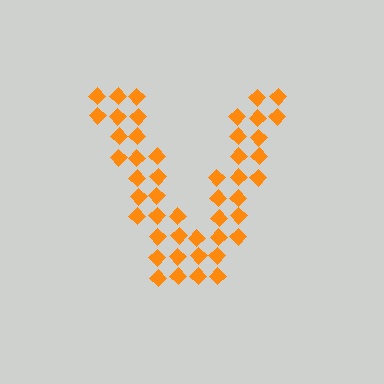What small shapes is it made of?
It is made of small diamonds.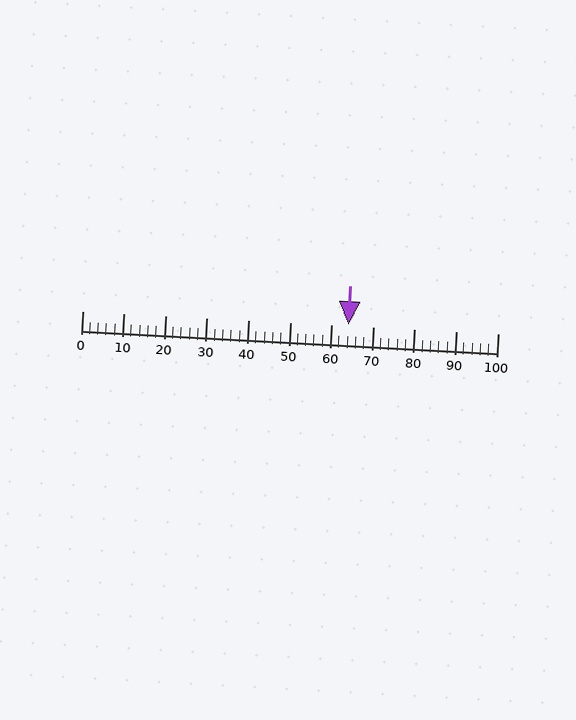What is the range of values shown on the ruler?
The ruler shows values from 0 to 100.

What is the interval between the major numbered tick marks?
The major tick marks are spaced 10 units apart.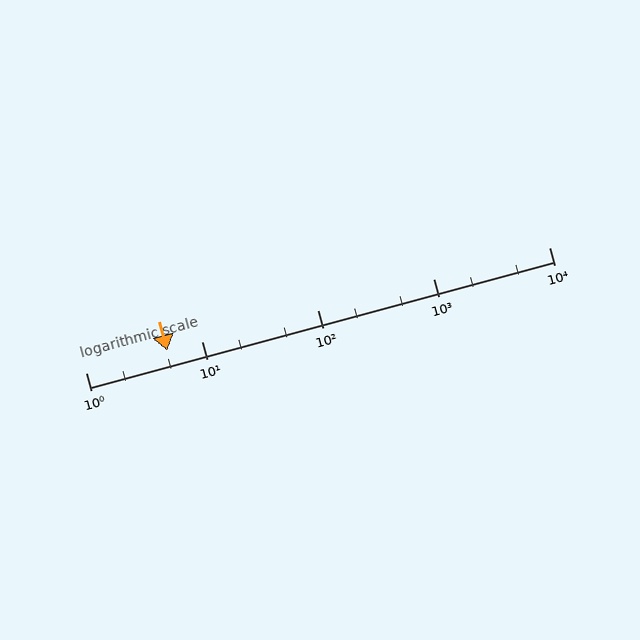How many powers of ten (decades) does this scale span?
The scale spans 4 decades, from 1 to 10000.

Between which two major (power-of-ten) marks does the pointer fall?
The pointer is between 1 and 10.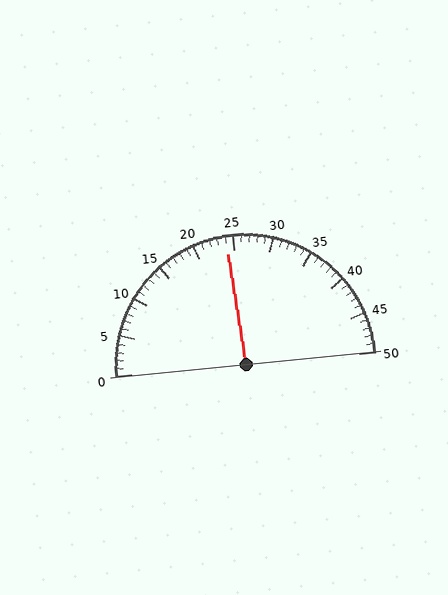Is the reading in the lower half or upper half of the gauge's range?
The reading is in the lower half of the range (0 to 50).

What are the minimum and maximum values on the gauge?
The gauge ranges from 0 to 50.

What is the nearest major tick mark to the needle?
The nearest major tick mark is 25.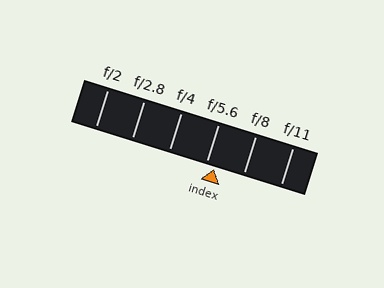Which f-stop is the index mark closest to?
The index mark is closest to f/5.6.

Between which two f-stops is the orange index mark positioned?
The index mark is between f/5.6 and f/8.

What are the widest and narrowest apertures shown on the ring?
The widest aperture shown is f/2 and the narrowest is f/11.